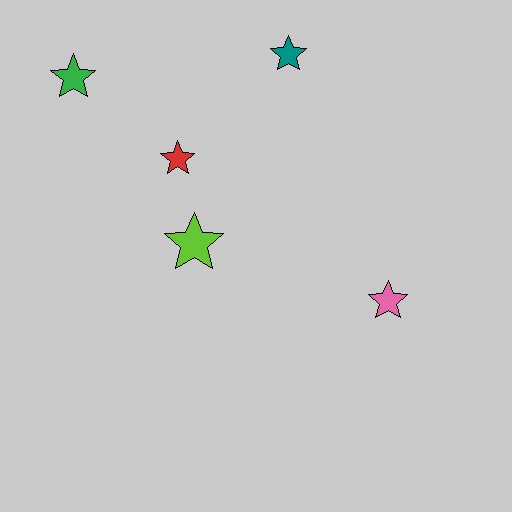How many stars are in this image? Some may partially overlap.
There are 5 stars.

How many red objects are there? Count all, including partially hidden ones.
There is 1 red object.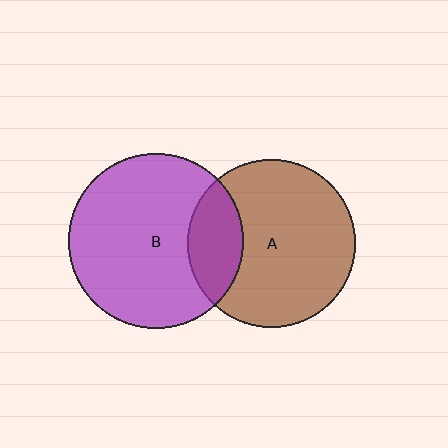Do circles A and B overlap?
Yes.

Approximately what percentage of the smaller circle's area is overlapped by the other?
Approximately 20%.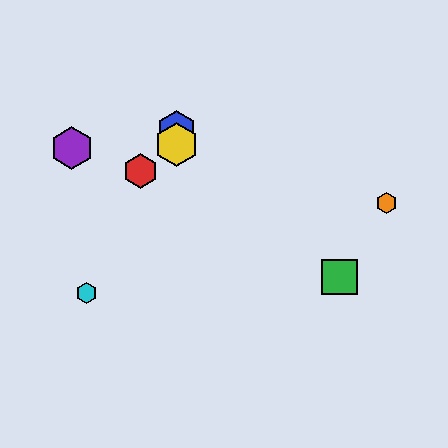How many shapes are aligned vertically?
2 shapes (the blue hexagon, the yellow hexagon) are aligned vertically.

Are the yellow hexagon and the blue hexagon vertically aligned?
Yes, both are at x≈176.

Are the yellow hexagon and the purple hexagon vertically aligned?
No, the yellow hexagon is at x≈176 and the purple hexagon is at x≈72.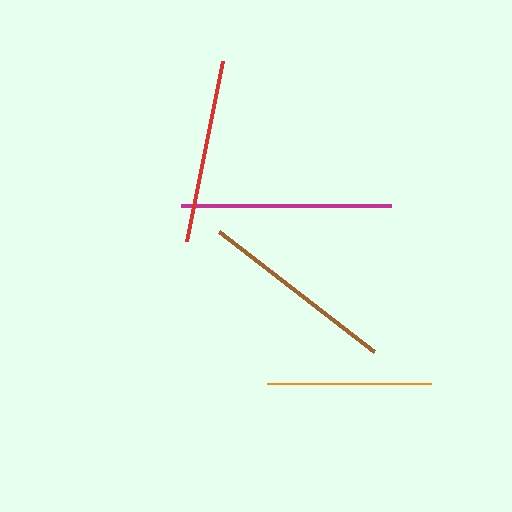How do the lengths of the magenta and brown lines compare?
The magenta and brown lines are approximately the same length.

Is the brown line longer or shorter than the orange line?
The brown line is longer than the orange line.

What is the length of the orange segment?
The orange segment is approximately 164 pixels long.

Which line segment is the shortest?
The orange line is the shortest at approximately 164 pixels.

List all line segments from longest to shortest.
From longest to shortest: magenta, brown, red, orange.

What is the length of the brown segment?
The brown segment is approximately 196 pixels long.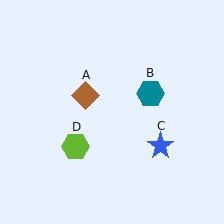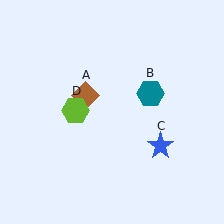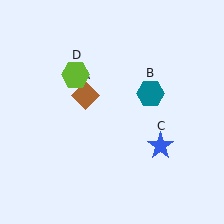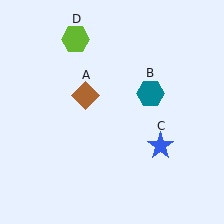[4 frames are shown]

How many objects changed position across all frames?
1 object changed position: lime hexagon (object D).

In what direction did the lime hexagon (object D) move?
The lime hexagon (object D) moved up.